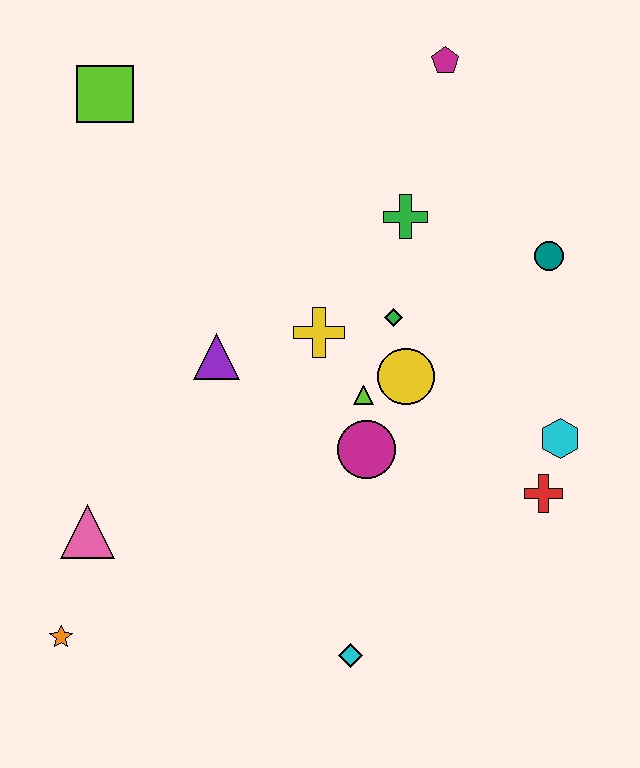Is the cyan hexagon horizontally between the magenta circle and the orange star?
No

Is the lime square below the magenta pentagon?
Yes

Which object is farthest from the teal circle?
The orange star is farthest from the teal circle.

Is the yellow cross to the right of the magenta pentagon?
No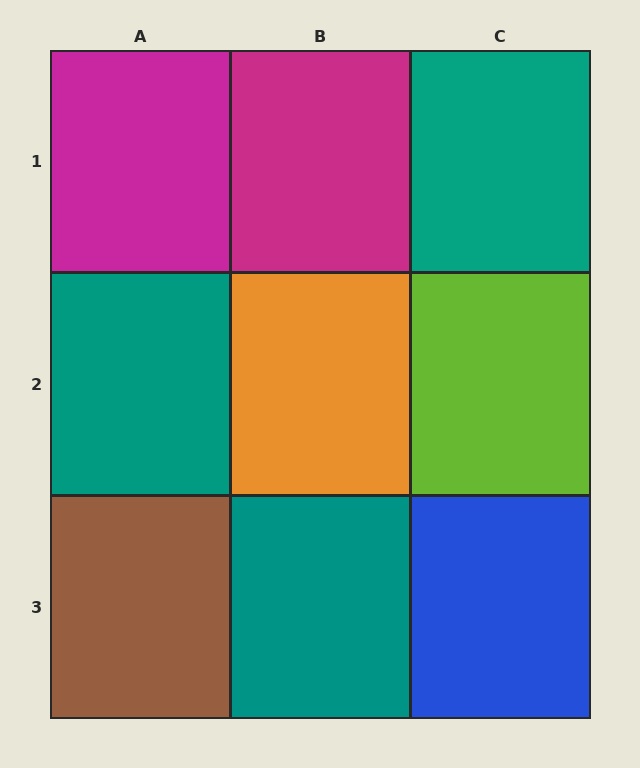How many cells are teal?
3 cells are teal.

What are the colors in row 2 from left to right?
Teal, orange, lime.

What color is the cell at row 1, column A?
Magenta.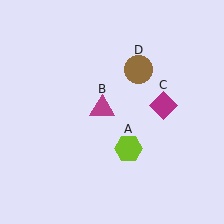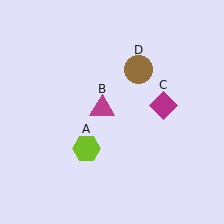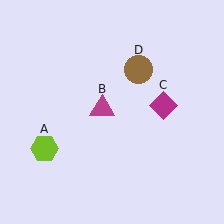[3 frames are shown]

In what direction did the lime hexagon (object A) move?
The lime hexagon (object A) moved left.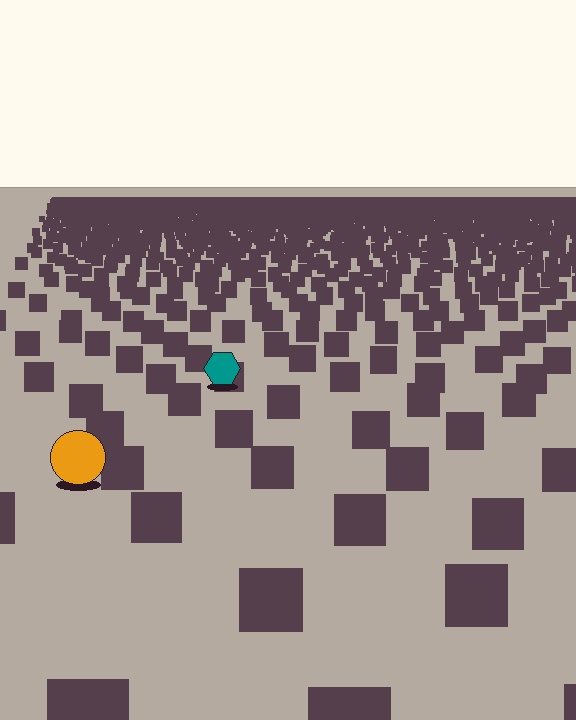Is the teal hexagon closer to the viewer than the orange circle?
No. The orange circle is closer — you can tell from the texture gradient: the ground texture is coarser near it.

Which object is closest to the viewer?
The orange circle is closest. The texture marks near it are larger and more spread out.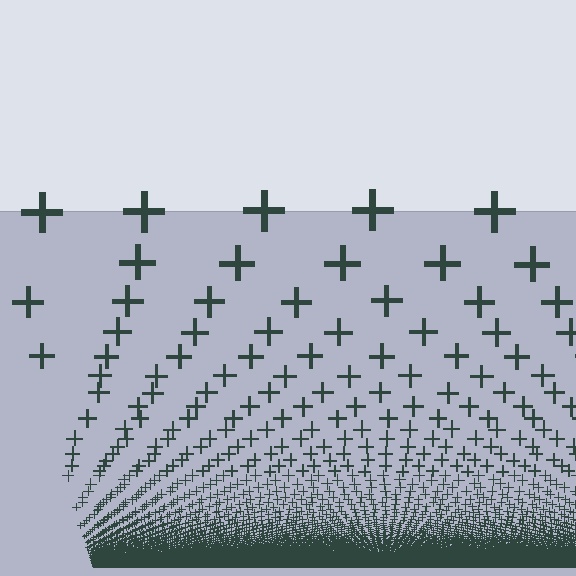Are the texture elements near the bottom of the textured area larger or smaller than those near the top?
Smaller. The gradient is inverted — elements near the bottom are smaller and denser.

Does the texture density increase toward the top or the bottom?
Density increases toward the bottom.